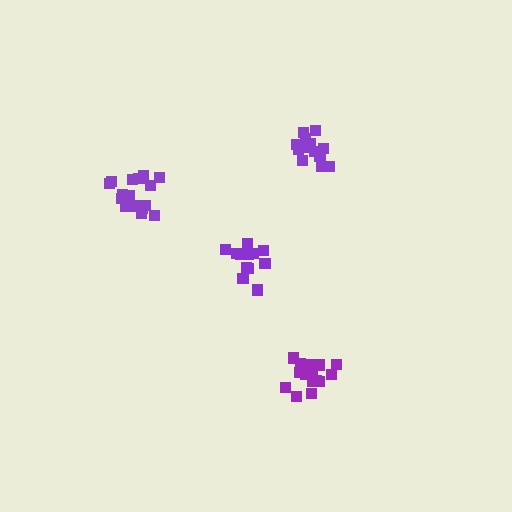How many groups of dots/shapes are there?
There are 4 groups.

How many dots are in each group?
Group 1: 18 dots, Group 2: 13 dots, Group 3: 18 dots, Group 4: 14 dots (63 total).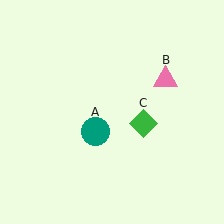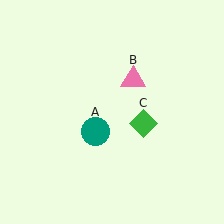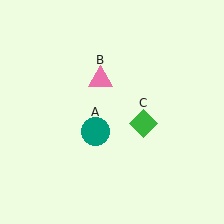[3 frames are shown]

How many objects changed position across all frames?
1 object changed position: pink triangle (object B).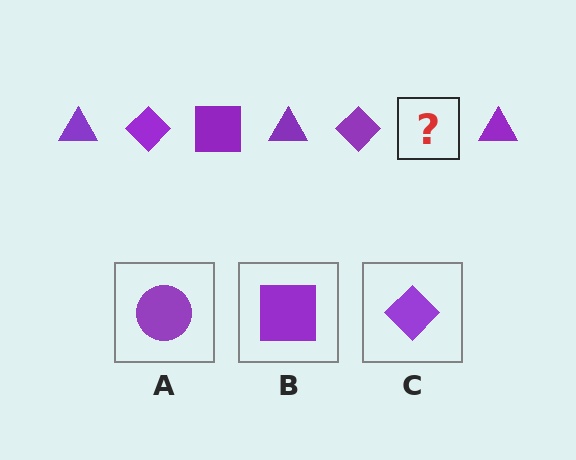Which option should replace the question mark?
Option B.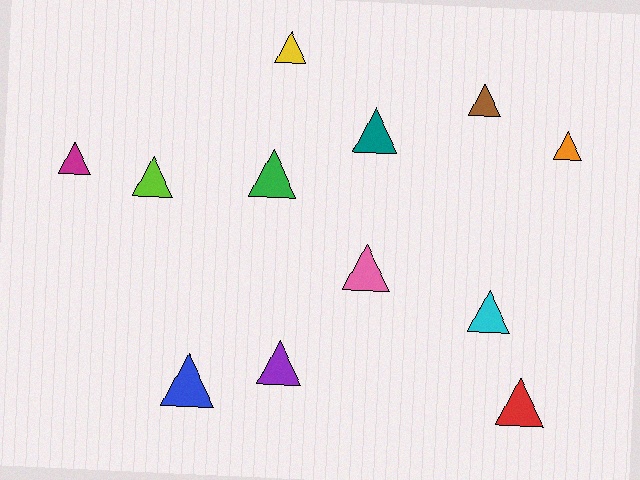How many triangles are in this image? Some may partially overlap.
There are 12 triangles.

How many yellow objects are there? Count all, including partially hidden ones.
There is 1 yellow object.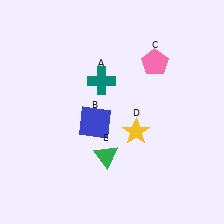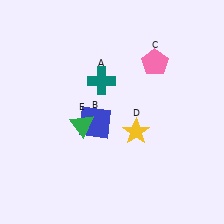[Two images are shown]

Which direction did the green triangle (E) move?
The green triangle (E) moved up.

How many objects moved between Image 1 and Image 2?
1 object moved between the two images.